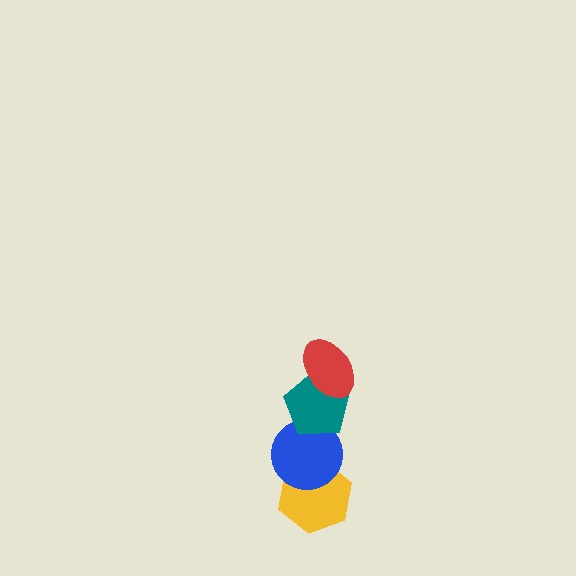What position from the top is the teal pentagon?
The teal pentagon is 2nd from the top.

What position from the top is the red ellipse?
The red ellipse is 1st from the top.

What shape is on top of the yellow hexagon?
The blue circle is on top of the yellow hexagon.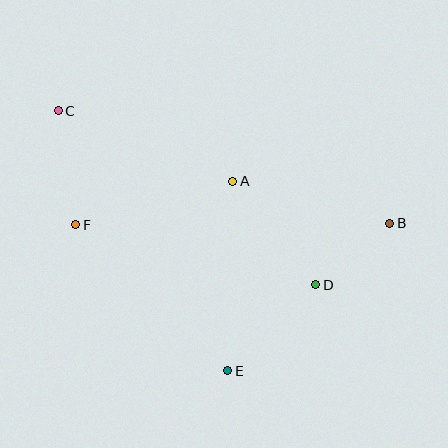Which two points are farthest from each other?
Points B and C are farthest from each other.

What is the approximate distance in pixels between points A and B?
The distance between A and B is approximately 162 pixels.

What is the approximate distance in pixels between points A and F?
The distance between A and F is approximately 163 pixels.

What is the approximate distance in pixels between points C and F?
The distance between C and F is approximately 115 pixels.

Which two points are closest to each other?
Points B and D are closest to each other.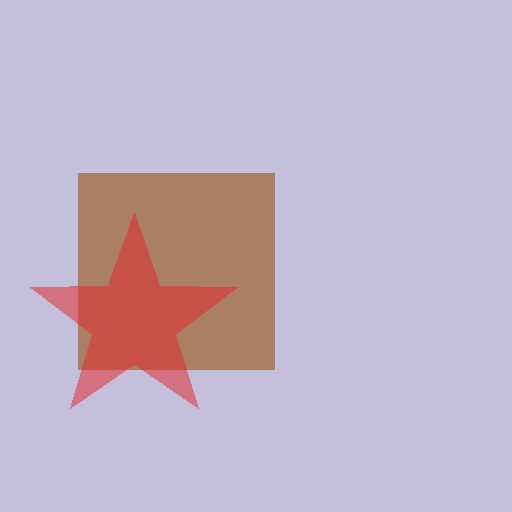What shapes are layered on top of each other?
The layered shapes are: a brown square, a red star.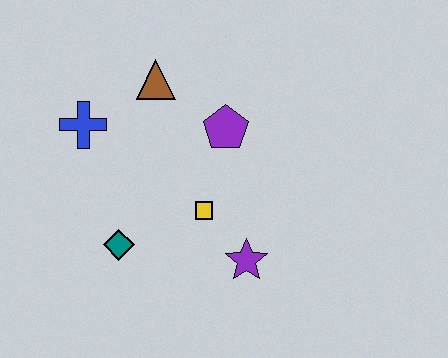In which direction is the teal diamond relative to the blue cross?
The teal diamond is below the blue cross.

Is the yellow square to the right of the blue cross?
Yes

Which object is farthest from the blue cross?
The purple star is farthest from the blue cross.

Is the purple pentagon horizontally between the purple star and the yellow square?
Yes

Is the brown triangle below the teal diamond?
No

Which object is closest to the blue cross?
The brown triangle is closest to the blue cross.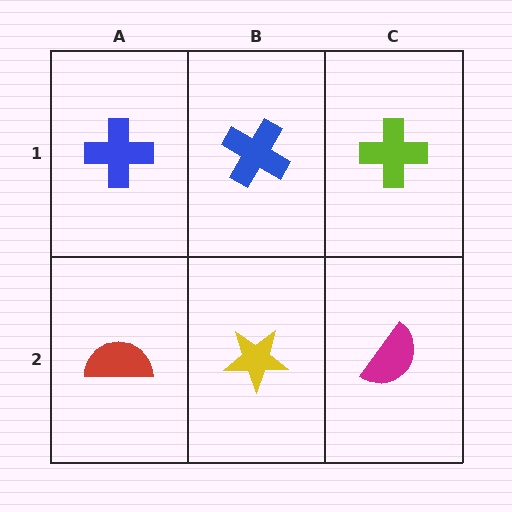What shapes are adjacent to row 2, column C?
A lime cross (row 1, column C), a yellow star (row 2, column B).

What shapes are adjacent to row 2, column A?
A blue cross (row 1, column A), a yellow star (row 2, column B).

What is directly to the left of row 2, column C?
A yellow star.